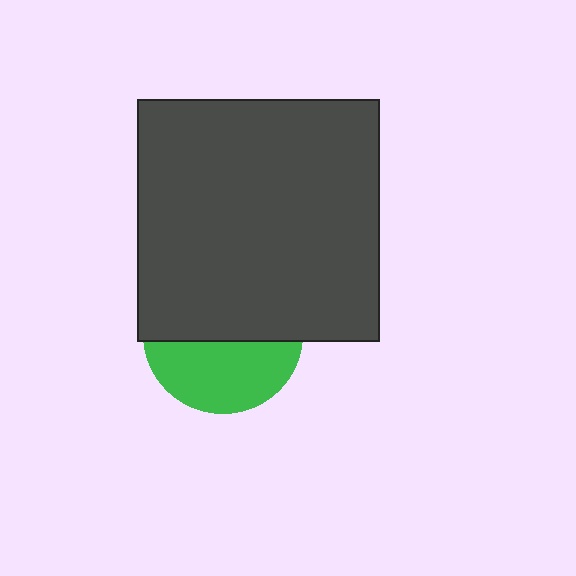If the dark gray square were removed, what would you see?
You would see the complete green circle.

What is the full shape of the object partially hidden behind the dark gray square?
The partially hidden object is a green circle.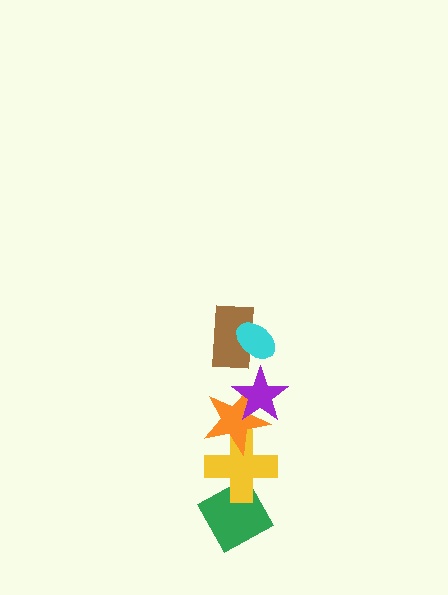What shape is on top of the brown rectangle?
The cyan ellipse is on top of the brown rectangle.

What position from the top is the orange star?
The orange star is 4th from the top.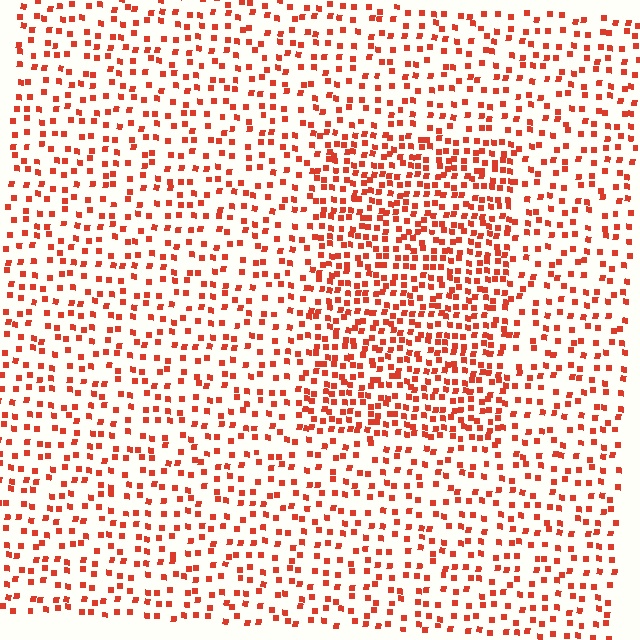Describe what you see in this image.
The image contains small red elements arranged at two different densities. A rectangle-shaped region is visible where the elements are more densely packed than the surrounding area.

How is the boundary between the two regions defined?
The boundary is defined by a change in element density (approximately 1.9x ratio). All elements are the same color, size, and shape.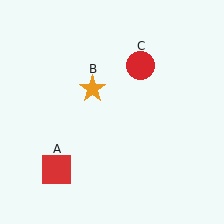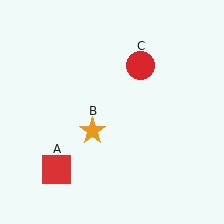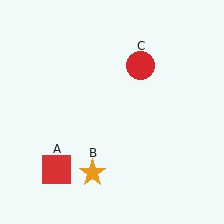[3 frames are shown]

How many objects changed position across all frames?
1 object changed position: orange star (object B).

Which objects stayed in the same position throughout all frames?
Red square (object A) and red circle (object C) remained stationary.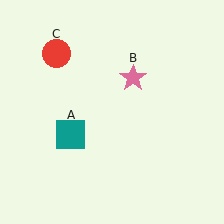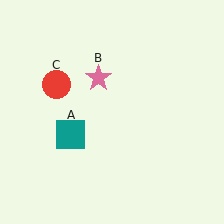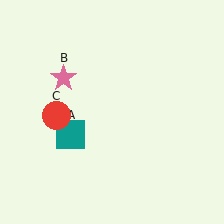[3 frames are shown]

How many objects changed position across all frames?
2 objects changed position: pink star (object B), red circle (object C).